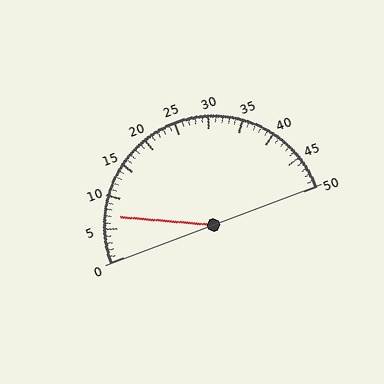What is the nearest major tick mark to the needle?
The nearest major tick mark is 5.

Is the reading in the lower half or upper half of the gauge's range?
The reading is in the lower half of the range (0 to 50).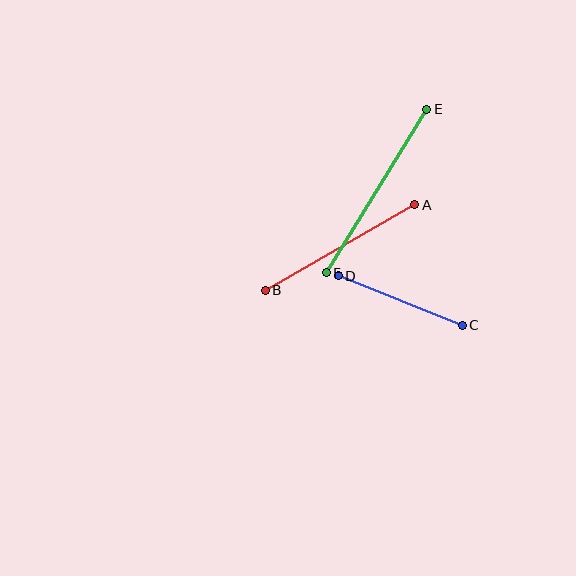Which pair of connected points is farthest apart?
Points E and F are farthest apart.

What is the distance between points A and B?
The distance is approximately 172 pixels.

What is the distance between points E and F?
The distance is approximately 192 pixels.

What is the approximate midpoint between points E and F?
The midpoint is at approximately (377, 191) pixels.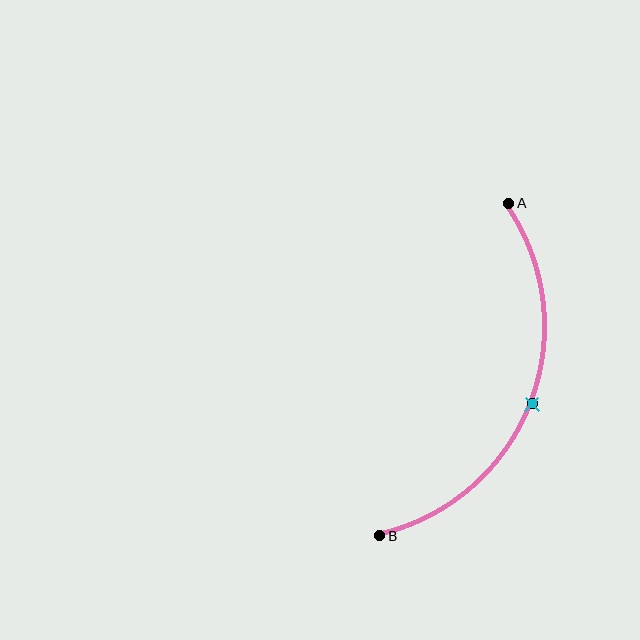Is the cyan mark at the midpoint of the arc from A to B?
Yes. The cyan mark lies on the arc at equal arc-length from both A and B — it is the arc midpoint.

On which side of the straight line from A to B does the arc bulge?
The arc bulges to the right of the straight line connecting A and B.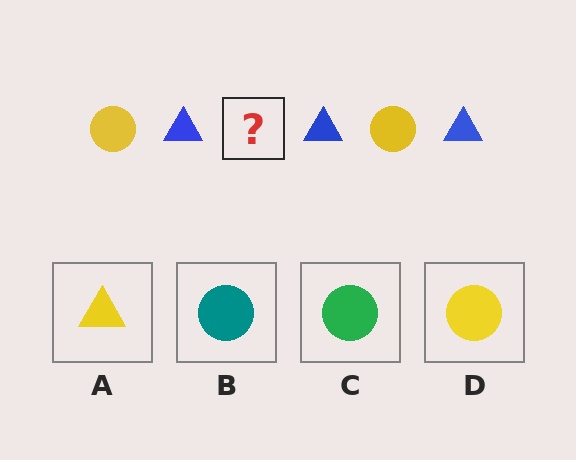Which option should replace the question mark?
Option D.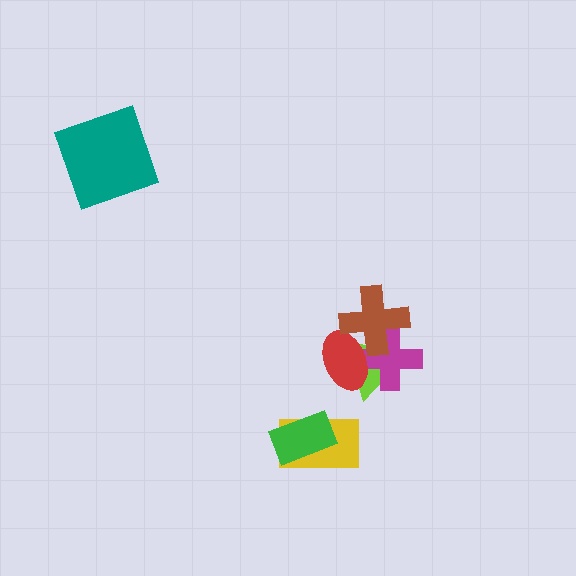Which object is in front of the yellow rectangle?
The green rectangle is in front of the yellow rectangle.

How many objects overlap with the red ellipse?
3 objects overlap with the red ellipse.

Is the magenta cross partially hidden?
Yes, it is partially covered by another shape.